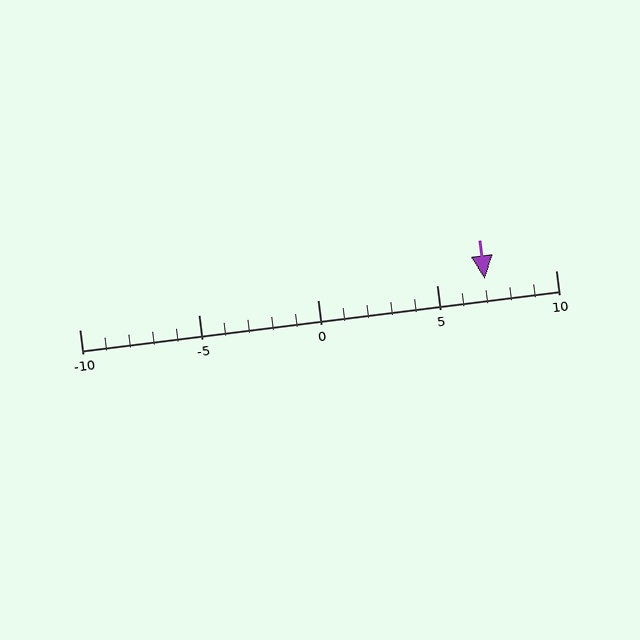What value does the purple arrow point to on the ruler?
The purple arrow points to approximately 7.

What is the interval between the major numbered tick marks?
The major tick marks are spaced 5 units apart.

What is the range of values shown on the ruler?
The ruler shows values from -10 to 10.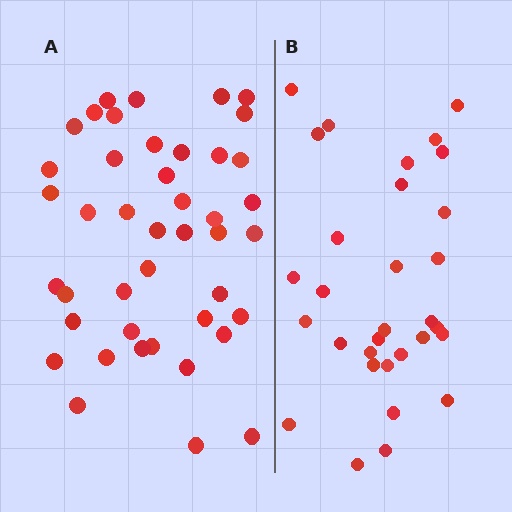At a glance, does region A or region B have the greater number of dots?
Region A (the left region) has more dots.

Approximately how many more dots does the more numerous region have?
Region A has roughly 12 or so more dots than region B.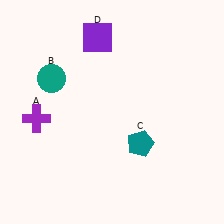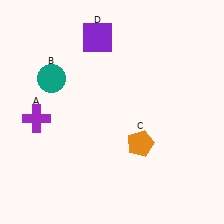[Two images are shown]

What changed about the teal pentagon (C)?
In Image 1, C is teal. In Image 2, it changed to orange.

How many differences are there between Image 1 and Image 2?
There is 1 difference between the two images.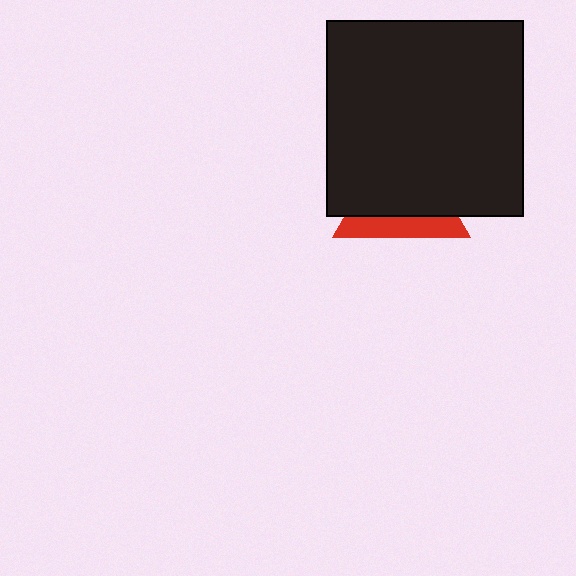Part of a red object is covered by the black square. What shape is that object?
It is a triangle.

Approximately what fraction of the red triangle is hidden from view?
Roughly 69% of the red triangle is hidden behind the black square.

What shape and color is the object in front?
The object in front is a black square.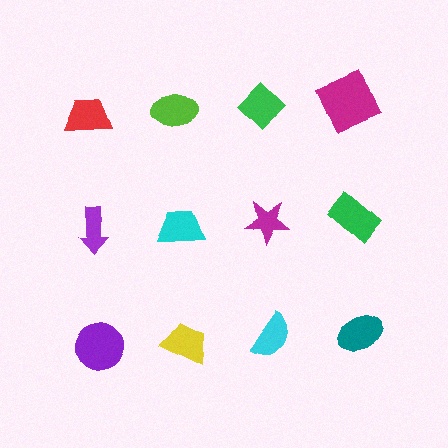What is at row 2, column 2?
A cyan trapezoid.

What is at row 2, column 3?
A magenta star.